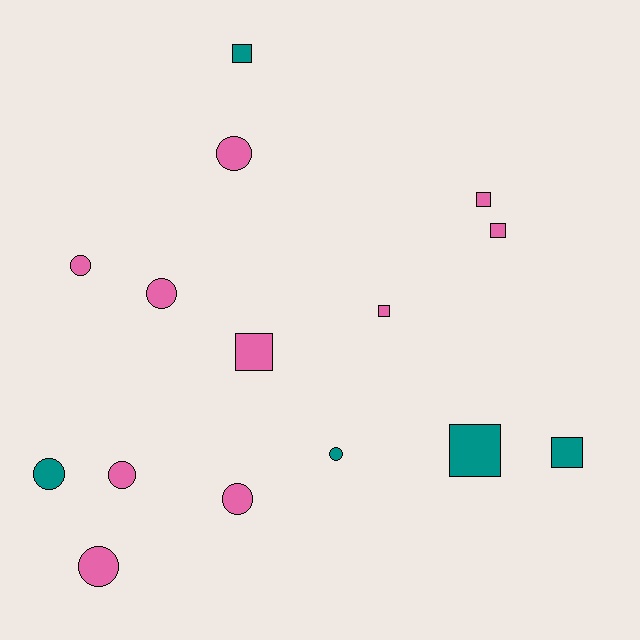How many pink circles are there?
There are 6 pink circles.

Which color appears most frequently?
Pink, with 10 objects.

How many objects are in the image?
There are 15 objects.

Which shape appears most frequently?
Circle, with 8 objects.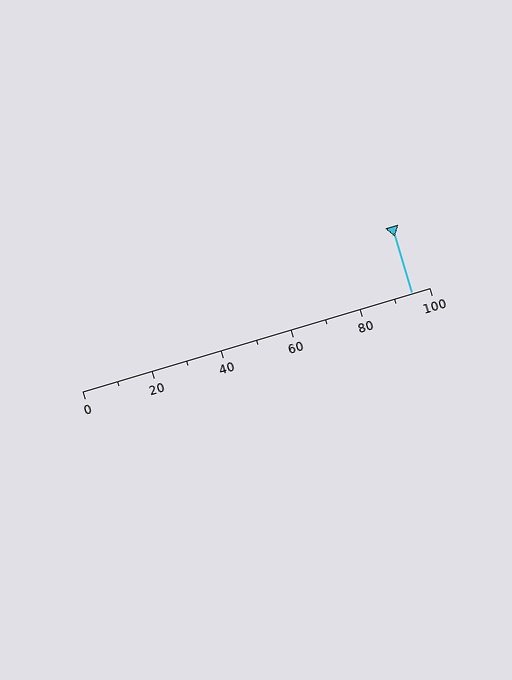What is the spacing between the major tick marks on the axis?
The major ticks are spaced 20 apart.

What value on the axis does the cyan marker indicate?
The marker indicates approximately 95.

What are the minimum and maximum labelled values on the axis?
The axis runs from 0 to 100.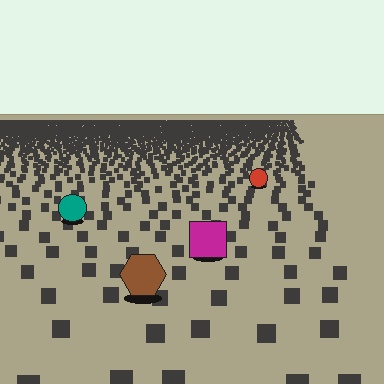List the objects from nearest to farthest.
From nearest to farthest: the brown hexagon, the magenta square, the teal circle, the red circle.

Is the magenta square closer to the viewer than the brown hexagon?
No. The brown hexagon is closer — you can tell from the texture gradient: the ground texture is coarser near it.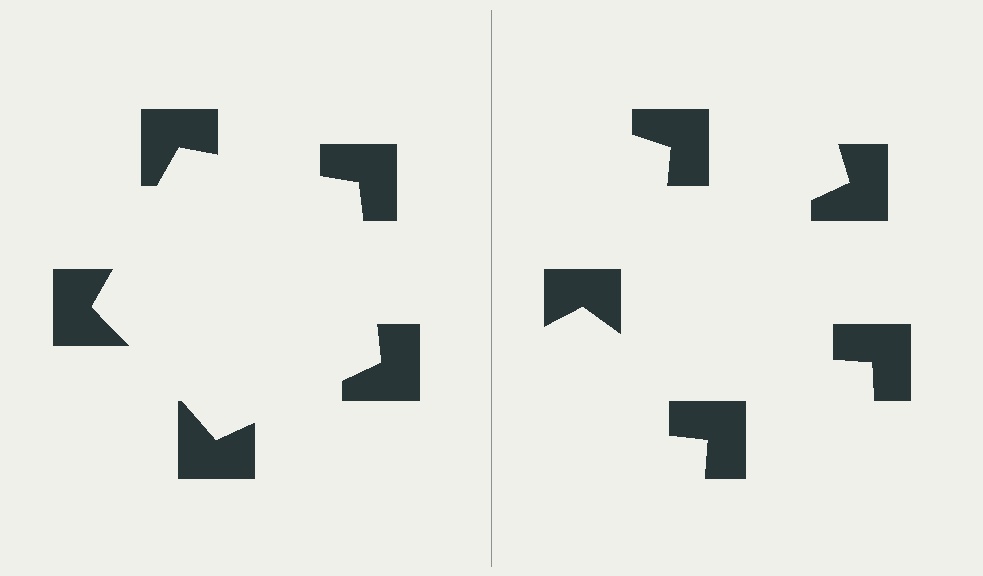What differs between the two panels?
The notched squares are positioned identically on both sides; only the wedge orientations differ. On the left they align to a pentagon; on the right they are misaligned.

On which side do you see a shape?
An illusory pentagon appears on the left side. On the right side the wedge cuts are rotated, so no coherent shape forms.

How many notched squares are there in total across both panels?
10 — 5 on each side.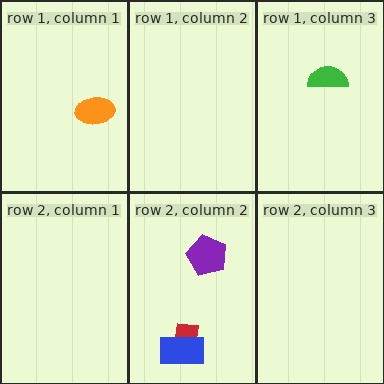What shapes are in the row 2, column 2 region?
The red square, the blue rectangle, the purple pentagon.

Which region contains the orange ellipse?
The row 1, column 1 region.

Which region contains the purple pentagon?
The row 2, column 2 region.